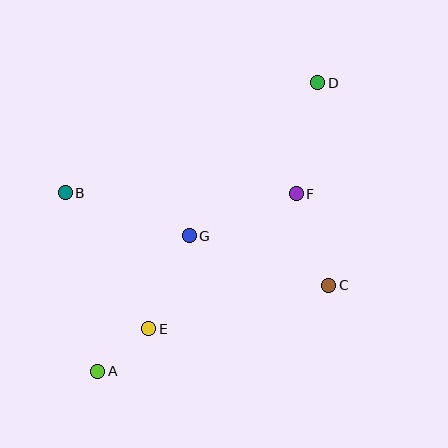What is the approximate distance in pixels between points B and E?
The distance between B and E is approximately 159 pixels.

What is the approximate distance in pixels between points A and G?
The distance between A and G is approximately 164 pixels.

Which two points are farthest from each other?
Points A and D are farthest from each other.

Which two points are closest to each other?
Points A and E are closest to each other.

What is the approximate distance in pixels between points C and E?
The distance between C and E is approximately 185 pixels.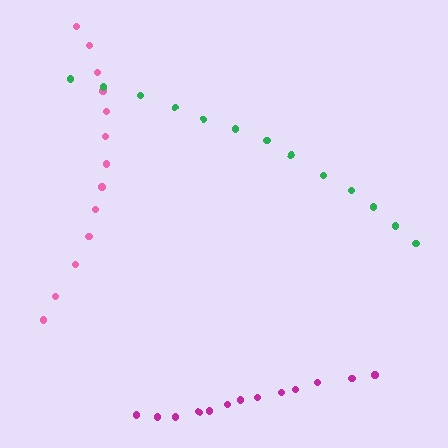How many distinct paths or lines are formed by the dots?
There are 3 distinct paths.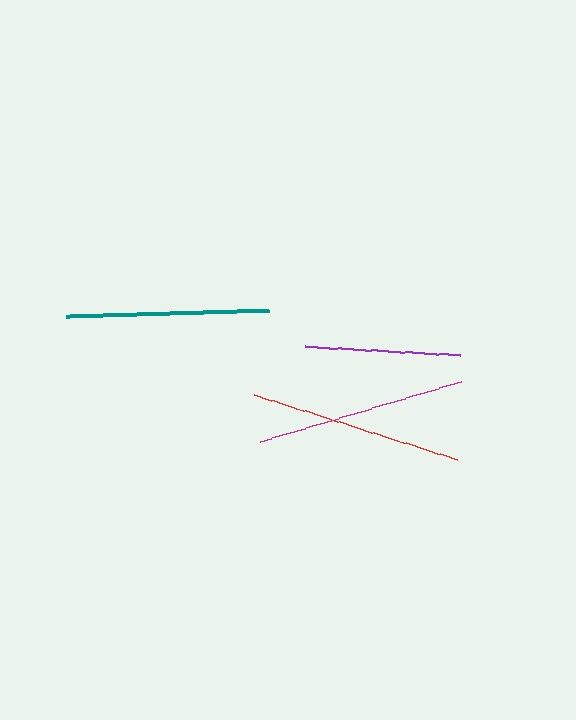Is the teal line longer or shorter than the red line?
The red line is longer than the teal line.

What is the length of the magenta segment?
The magenta segment is approximately 210 pixels long.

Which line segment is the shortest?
The purple line is the shortest at approximately 155 pixels.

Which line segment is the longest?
The red line is the longest at approximately 213 pixels.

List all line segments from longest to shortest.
From longest to shortest: red, magenta, teal, purple.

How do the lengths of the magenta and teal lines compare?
The magenta and teal lines are approximately the same length.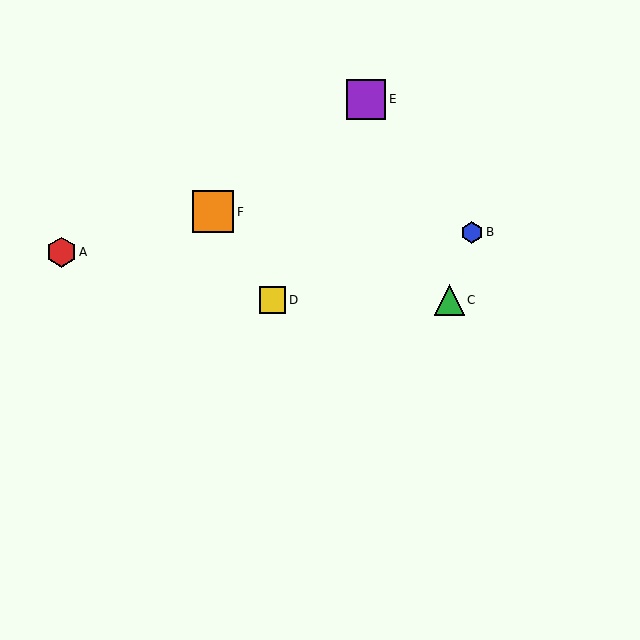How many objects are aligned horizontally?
2 objects (C, D) are aligned horizontally.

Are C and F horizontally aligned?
No, C is at y≈300 and F is at y≈212.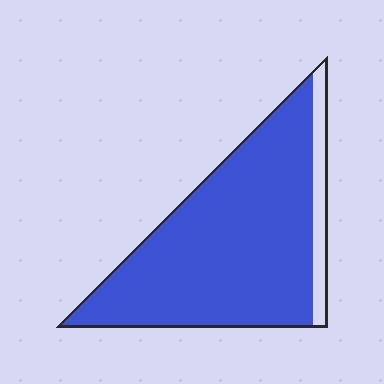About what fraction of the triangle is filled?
About nine tenths (9/10).